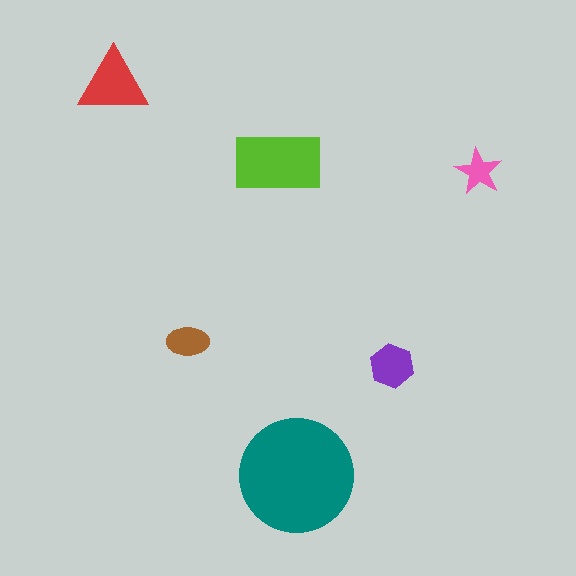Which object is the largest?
The teal circle.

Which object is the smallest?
The pink star.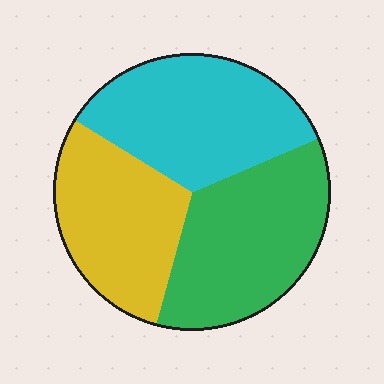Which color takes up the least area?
Yellow, at roughly 30%.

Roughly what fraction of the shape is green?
Green takes up about one third (1/3) of the shape.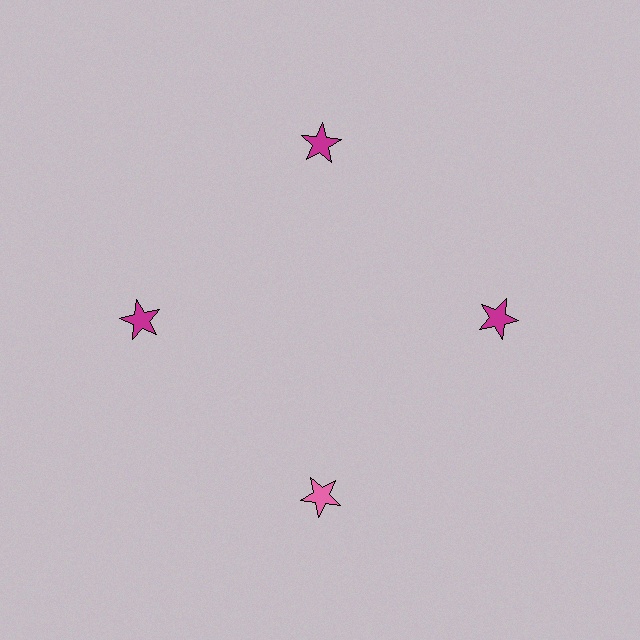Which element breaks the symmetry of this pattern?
The pink star at roughly the 6 o'clock position breaks the symmetry. All other shapes are magenta stars.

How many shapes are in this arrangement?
There are 4 shapes arranged in a ring pattern.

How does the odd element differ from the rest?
It has a different color: pink instead of magenta.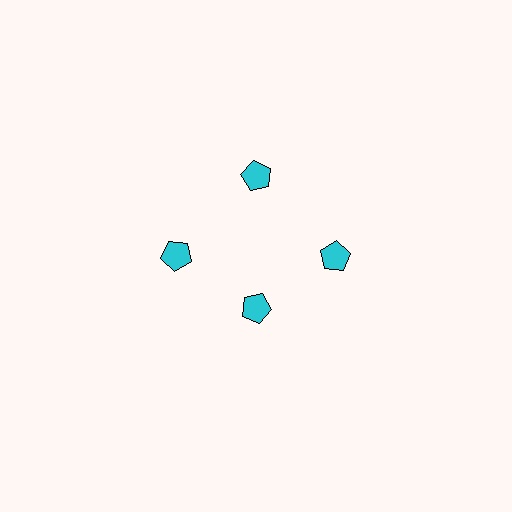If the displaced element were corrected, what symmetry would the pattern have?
It would have 4-fold rotational symmetry — the pattern would map onto itself every 90 degrees.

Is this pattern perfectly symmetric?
No. The 4 cyan pentagons are arranged in a ring, but one element near the 6 o'clock position is pulled inward toward the center, breaking the 4-fold rotational symmetry.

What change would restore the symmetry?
The symmetry would be restored by moving it outward, back onto the ring so that all 4 pentagons sit at equal angles and equal distance from the center.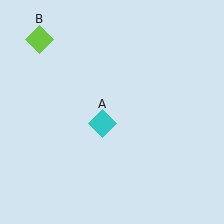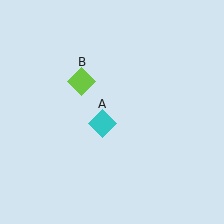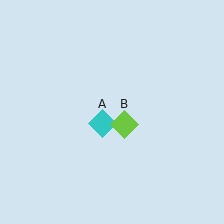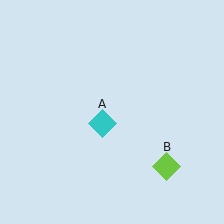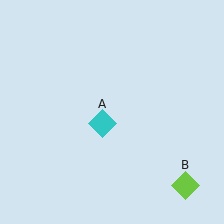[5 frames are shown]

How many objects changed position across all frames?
1 object changed position: lime diamond (object B).